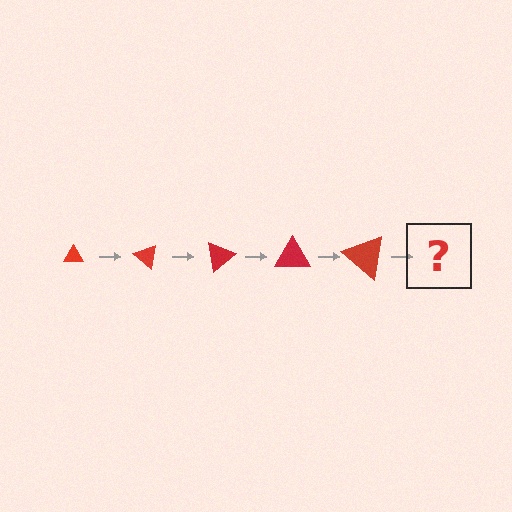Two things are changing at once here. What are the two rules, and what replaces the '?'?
The two rules are that the triangle grows larger each step and it rotates 40 degrees each step. The '?' should be a triangle, larger than the previous one and rotated 200 degrees from the start.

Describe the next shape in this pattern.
It should be a triangle, larger than the previous one and rotated 200 degrees from the start.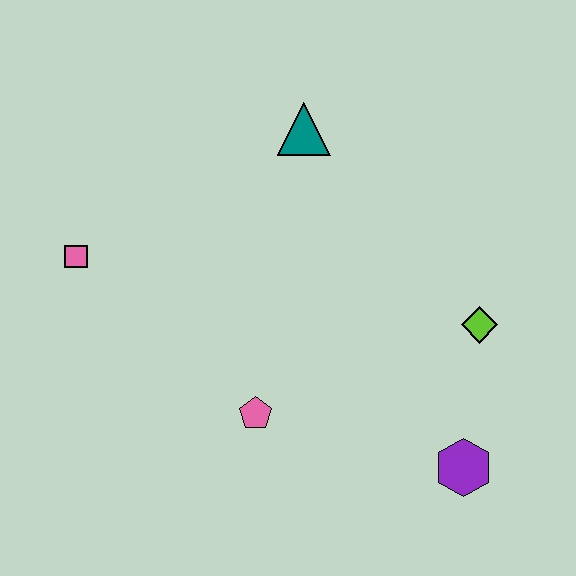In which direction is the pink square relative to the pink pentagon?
The pink square is to the left of the pink pentagon.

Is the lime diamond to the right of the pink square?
Yes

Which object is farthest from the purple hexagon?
The pink square is farthest from the purple hexagon.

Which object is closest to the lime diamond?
The purple hexagon is closest to the lime diamond.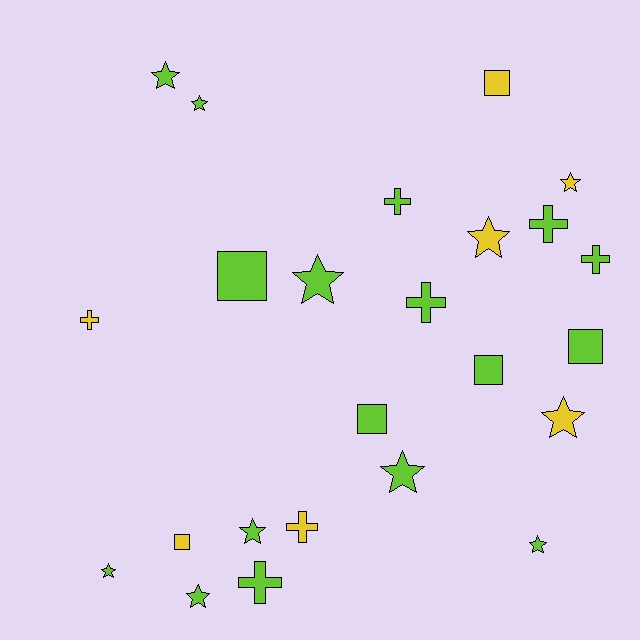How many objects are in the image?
There are 24 objects.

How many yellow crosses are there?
There are 2 yellow crosses.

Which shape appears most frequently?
Star, with 11 objects.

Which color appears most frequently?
Lime, with 17 objects.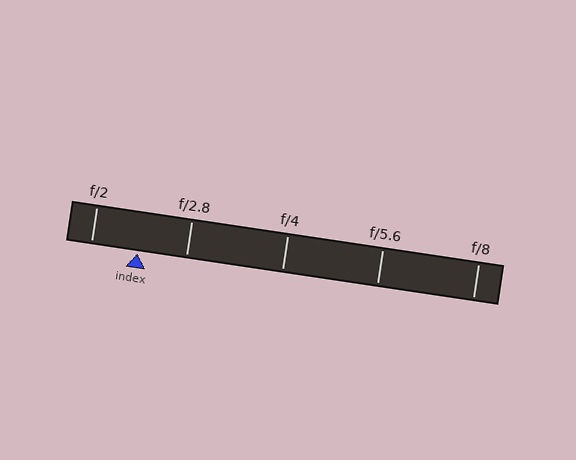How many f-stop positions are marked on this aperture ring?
There are 5 f-stop positions marked.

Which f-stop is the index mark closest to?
The index mark is closest to f/2.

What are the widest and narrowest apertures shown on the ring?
The widest aperture shown is f/2 and the narrowest is f/8.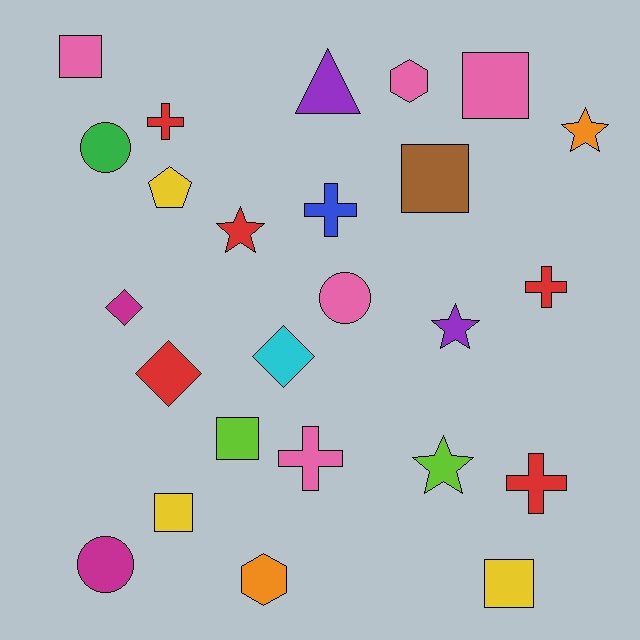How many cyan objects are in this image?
There is 1 cyan object.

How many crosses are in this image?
There are 5 crosses.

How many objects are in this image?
There are 25 objects.